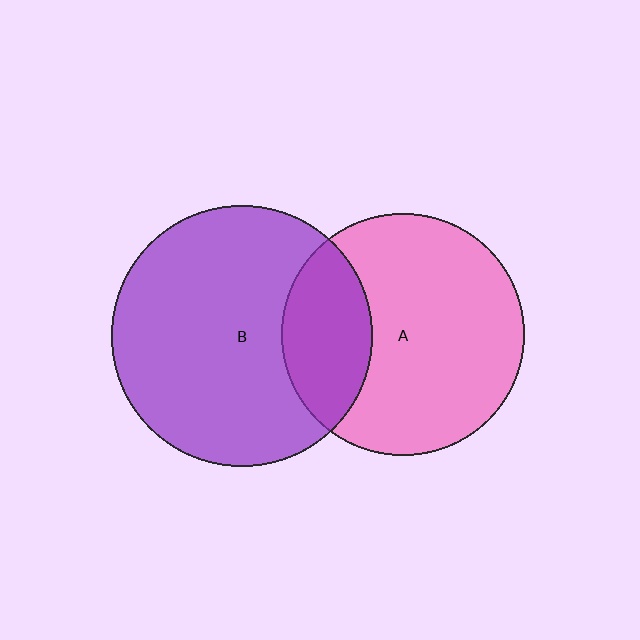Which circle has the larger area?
Circle B (purple).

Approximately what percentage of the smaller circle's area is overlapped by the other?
Approximately 25%.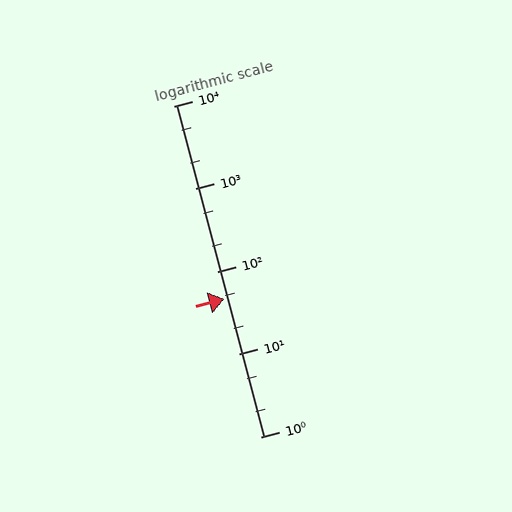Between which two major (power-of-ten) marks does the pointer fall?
The pointer is between 10 and 100.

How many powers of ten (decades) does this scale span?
The scale spans 4 decades, from 1 to 10000.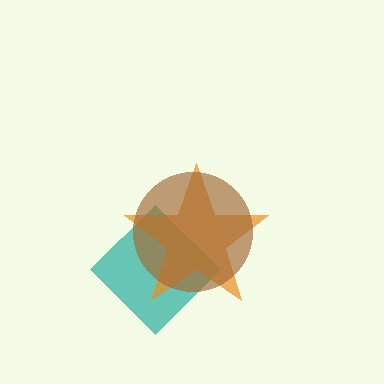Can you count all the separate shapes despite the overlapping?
Yes, there are 3 separate shapes.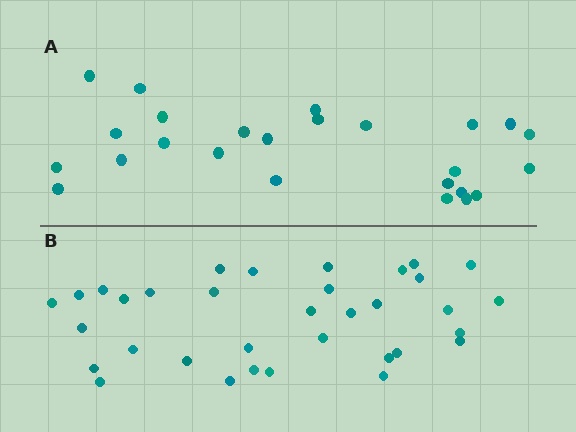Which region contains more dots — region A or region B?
Region B (the bottom region) has more dots.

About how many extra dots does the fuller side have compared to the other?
Region B has roughly 8 or so more dots than region A.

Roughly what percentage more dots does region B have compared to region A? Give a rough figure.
About 35% more.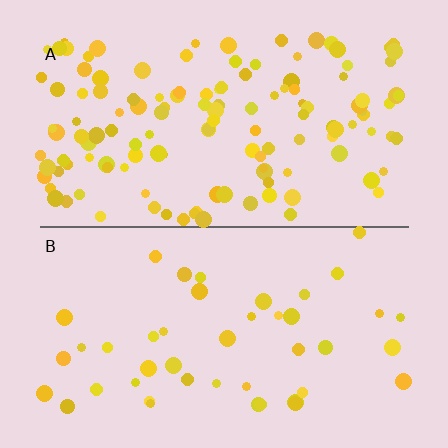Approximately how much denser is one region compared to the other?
Approximately 3.0× — region A over region B.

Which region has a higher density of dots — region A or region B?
A (the top).